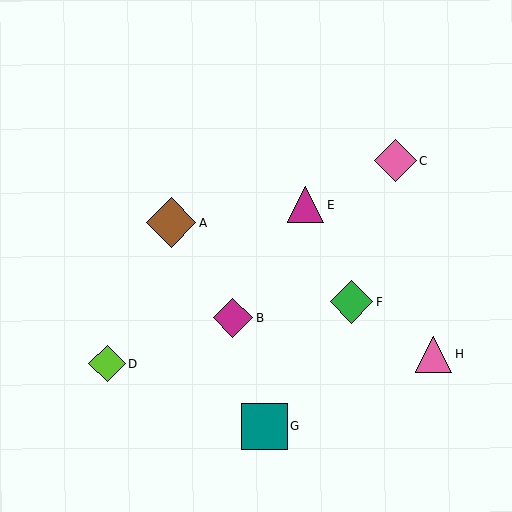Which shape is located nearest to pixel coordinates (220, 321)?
The magenta diamond (labeled B) at (233, 318) is nearest to that location.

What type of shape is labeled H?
Shape H is a pink triangle.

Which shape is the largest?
The brown diamond (labeled A) is the largest.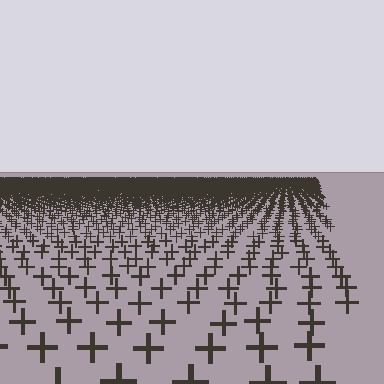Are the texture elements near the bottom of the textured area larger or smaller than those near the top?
Larger. Near the bottom, elements are closer to the viewer and appear at a bigger on-screen size.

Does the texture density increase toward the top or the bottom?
Density increases toward the top.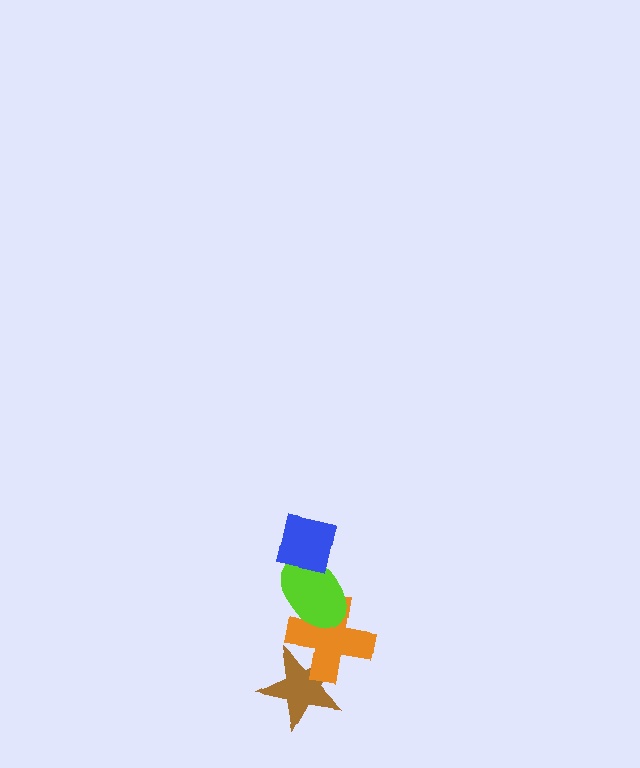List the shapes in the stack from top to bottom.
From top to bottom: the blue square, the lime ellipse, the orange cross, the brown star.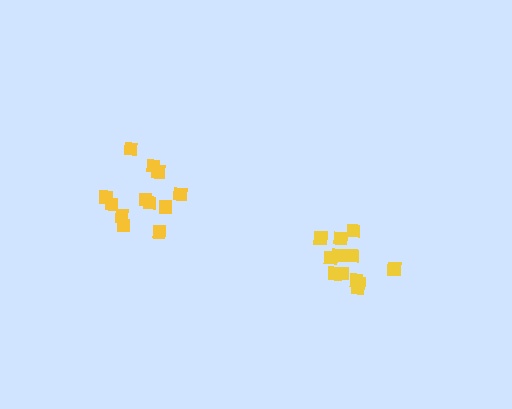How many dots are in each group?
Group 1: 12 dots, Group 2: 12 dots (24 total).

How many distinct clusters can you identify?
There are 2 distinct clusters.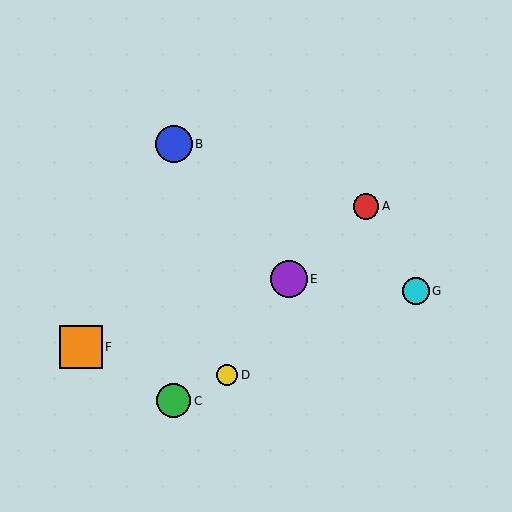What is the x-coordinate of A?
Object A is at x≈366.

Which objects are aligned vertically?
Objects B, C are aligned vertically.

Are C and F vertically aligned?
No, C is at x≈174 and F is at x≈81.